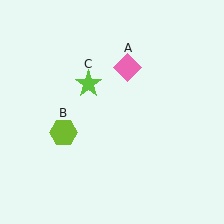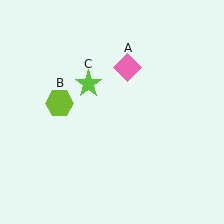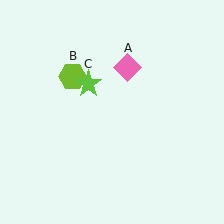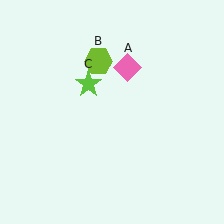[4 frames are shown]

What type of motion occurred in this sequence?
The lime hexagon (object B) rotated clockwise around the center of the scene.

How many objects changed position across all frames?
1 object changed position: lime hexagon (object B).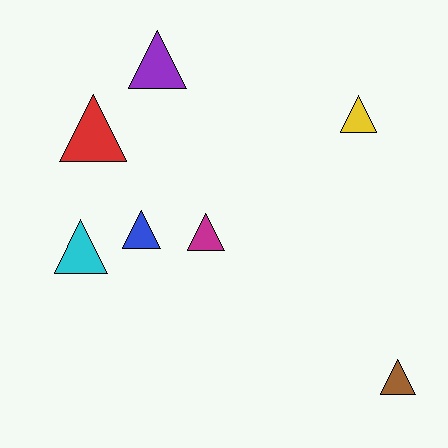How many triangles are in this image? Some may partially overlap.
There are 7 triangles.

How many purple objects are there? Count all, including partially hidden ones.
There is 1 purple object.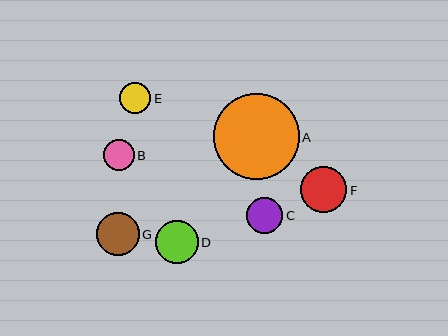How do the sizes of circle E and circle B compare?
Circle E and circle B are approximately the same size.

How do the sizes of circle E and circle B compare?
Circle E and circle B are approximately the same size.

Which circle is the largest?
Circle A is the largest with a size of approximately 86 pixels.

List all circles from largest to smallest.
From largest to smallest: A, F, D, G, C, E, B.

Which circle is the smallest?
Circle B is the smallest with a size of approximately 31 pixels.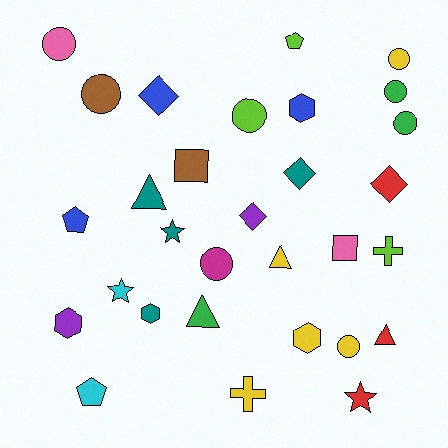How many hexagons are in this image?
There are 4 hexagons.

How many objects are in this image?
There are 30 objects.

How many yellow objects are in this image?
There are 5 yellow objects.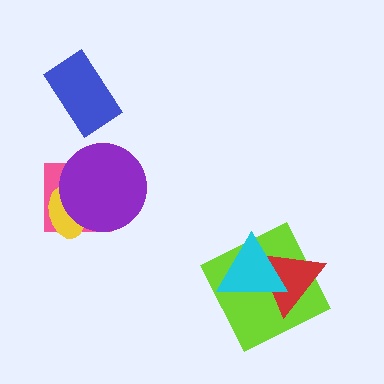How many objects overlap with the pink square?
2 objects overlap with the pink square.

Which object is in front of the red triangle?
The cyan triangle is in front of the red triangle.